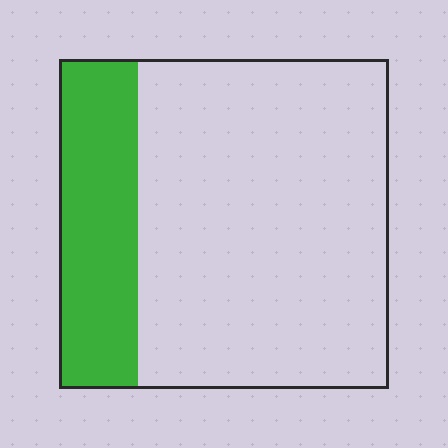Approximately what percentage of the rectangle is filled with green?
Approximately 25%.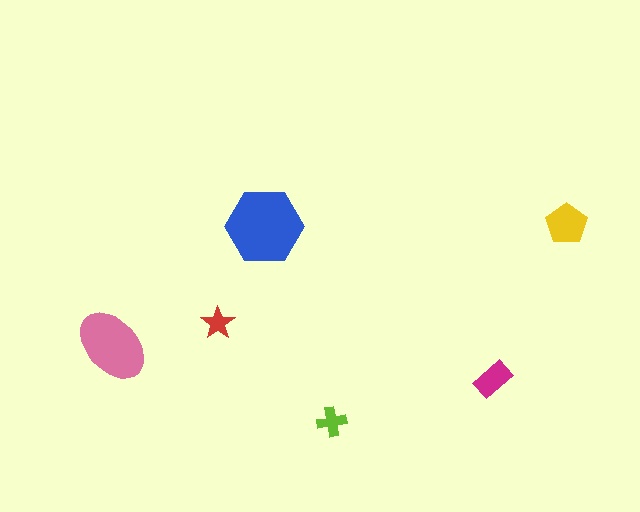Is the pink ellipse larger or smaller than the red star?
Larger.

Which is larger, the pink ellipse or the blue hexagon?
The blue hexagon.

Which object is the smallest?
The red star.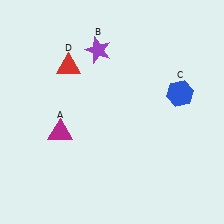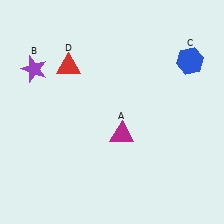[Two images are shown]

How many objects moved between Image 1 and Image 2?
3 objects moved between the two images.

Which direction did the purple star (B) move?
The purple star (B) moved left.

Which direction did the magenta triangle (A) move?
The magenta triangle (A) moved right.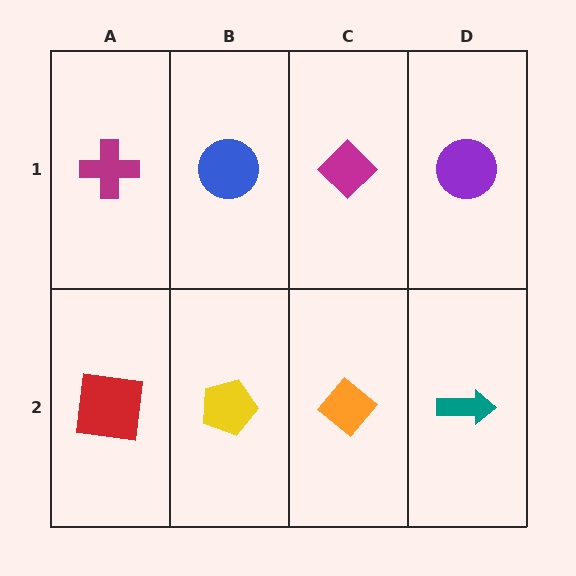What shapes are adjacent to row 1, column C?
An orange diamond (row 2, column C), a blue circle (row 1, column B), a purple circle (row 1, column D).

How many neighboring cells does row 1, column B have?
3.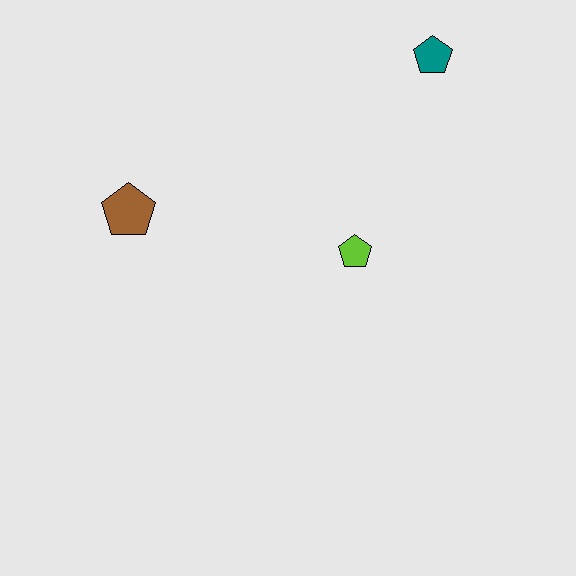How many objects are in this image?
There are 3 objects.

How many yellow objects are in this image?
There are no yellow objects.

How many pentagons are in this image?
There are 3 pentagons.